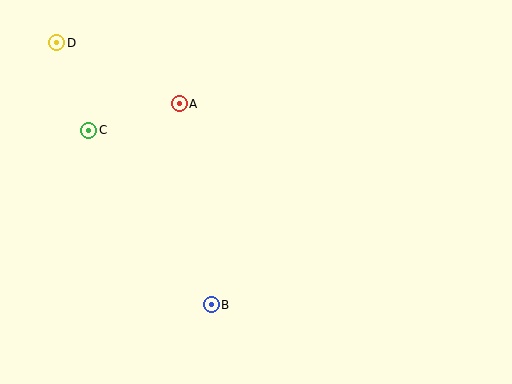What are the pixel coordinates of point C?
Point C is at (89, 130).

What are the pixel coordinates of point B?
Point B is at (211, 305).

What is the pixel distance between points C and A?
The distance between C and A is 94 pixels.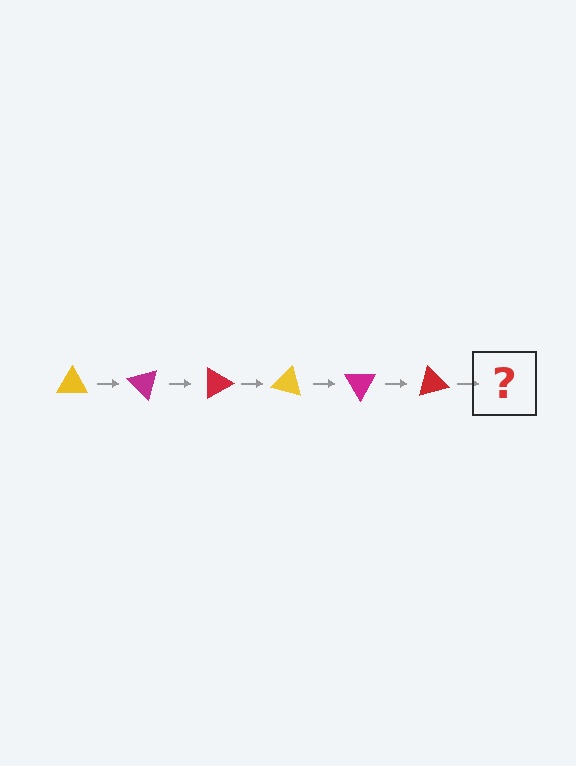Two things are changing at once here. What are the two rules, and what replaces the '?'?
The two rules are that it rotates 45 degrees each step and the color cycles through yellow, magenta, and red. The '?' should be a yellow triangle, rotated 270 degrees from the start.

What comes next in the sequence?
The next element should be a yellow triangle, rotated 270 degrees from the start.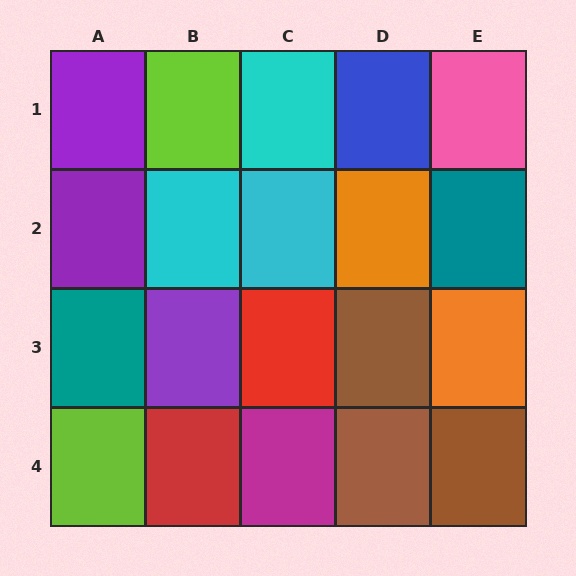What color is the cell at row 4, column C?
Magenta.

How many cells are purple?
3 cells are purple.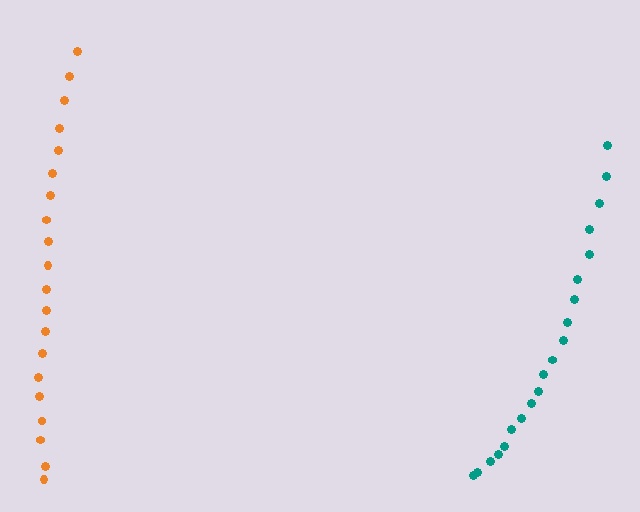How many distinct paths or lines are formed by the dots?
There are 2 distinct paths.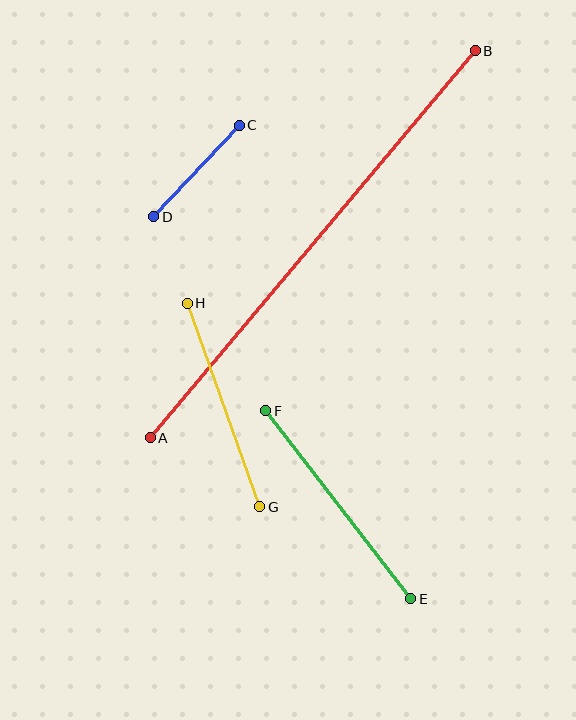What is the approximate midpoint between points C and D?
The midpoint is at approximately (197, 171) pixels.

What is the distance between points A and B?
The distance is approximately 506 pixels.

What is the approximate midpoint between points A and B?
The midpoint is at approximately (313, 244) pixels.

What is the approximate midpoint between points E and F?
The midpoint is at approximately (338, 505) pixels.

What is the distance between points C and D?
The distance is approximately 125 pixels.